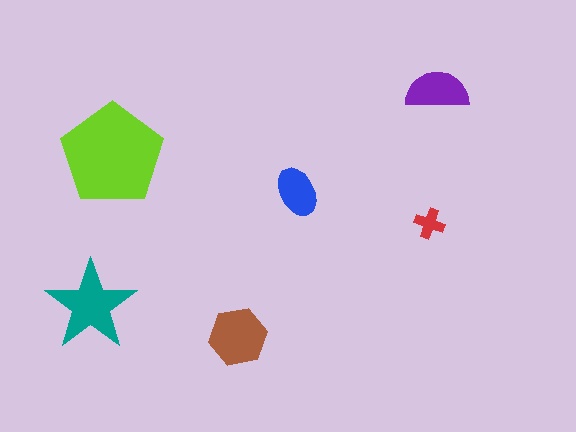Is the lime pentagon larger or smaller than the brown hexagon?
Larger.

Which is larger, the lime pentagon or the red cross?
The lime pentagon.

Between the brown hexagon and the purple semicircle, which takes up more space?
The brown hexagon.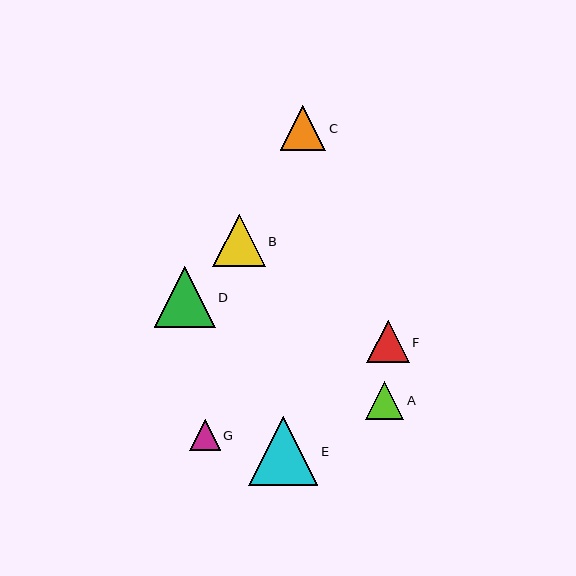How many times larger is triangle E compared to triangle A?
Triangle E is approximately 1.8 times the size of triangle A.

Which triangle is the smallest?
Triangle G is the smallest with a size of approximately 31 pixels.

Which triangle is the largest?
Triangle E is the largest with a size of approximately 69 pixels.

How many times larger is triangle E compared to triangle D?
Triangle E is approximately 1.1 times the size of triangle D.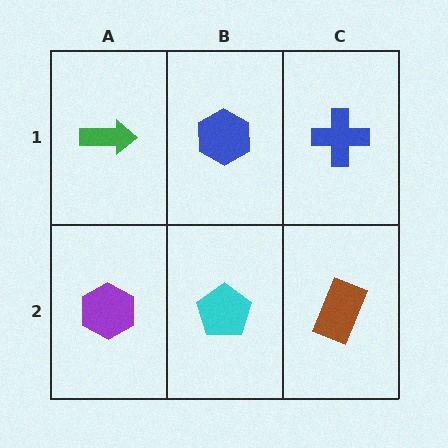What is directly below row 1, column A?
A purple hexagon.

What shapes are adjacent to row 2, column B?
A blue hexagon (row 1, column B), a purple hexagon (row 2, column A), a brown rectangle (row 2, column C).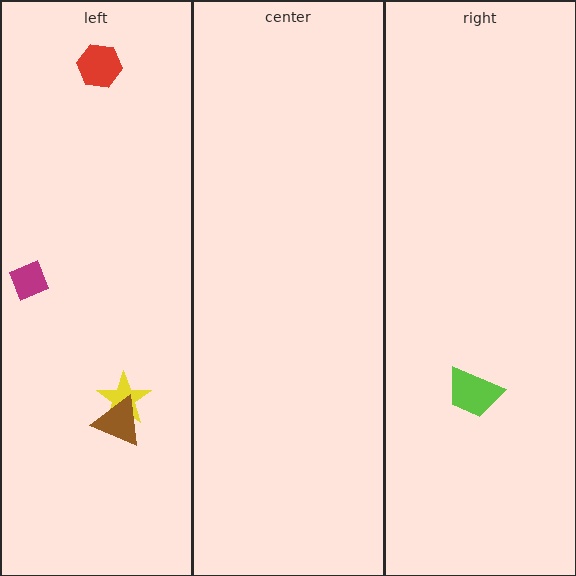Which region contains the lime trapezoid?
The right region.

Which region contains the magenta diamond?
The left region.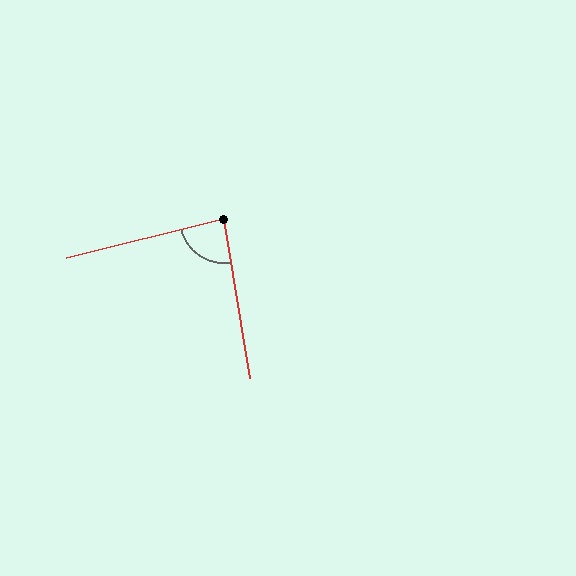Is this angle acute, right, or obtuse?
It is approximately a right angle.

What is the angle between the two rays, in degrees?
Approximately 85 degrees.